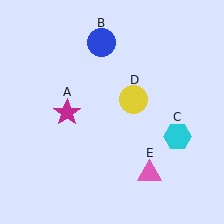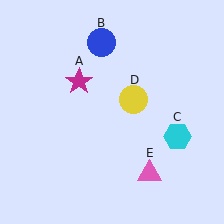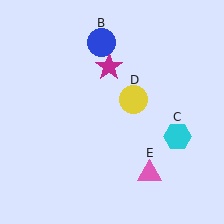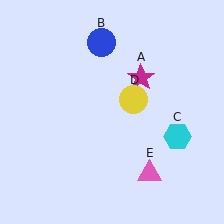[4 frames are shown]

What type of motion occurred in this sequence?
The magenta star (object A) rotated clockwise around the center of the scene.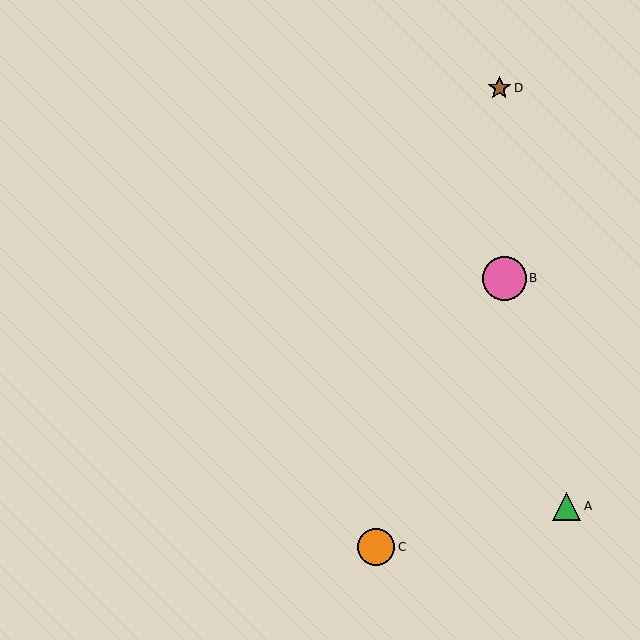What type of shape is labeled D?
Shape D is a brown star.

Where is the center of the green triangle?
The center of the green triangle is at (567, 506).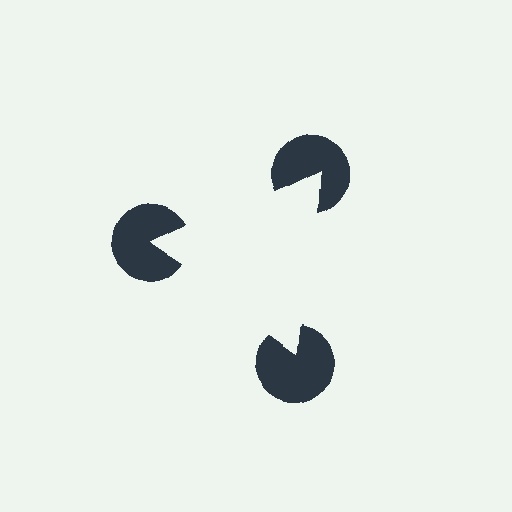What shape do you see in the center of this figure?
An illusory triangle — its edges are inferred from the aligned wedge cuts in the pac-man discs, not physically drawn.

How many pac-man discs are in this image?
There are 3 — one at each vertex of the illusory triangle.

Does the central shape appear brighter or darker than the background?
It typically appears slightly brighter than the background, even though no actual brightness change is drawn.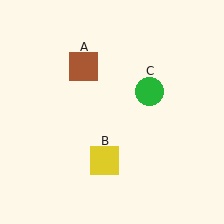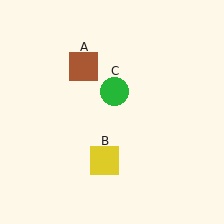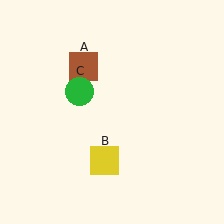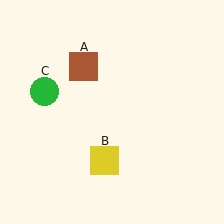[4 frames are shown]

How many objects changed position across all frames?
1 object changed position: green circle (object C).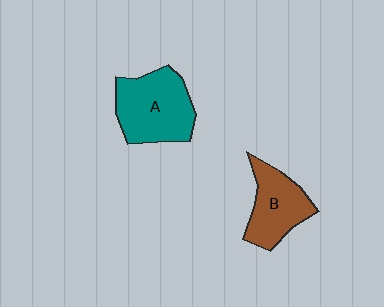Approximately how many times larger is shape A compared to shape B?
Approximately 1.3 times.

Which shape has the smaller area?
Shape B (brown).